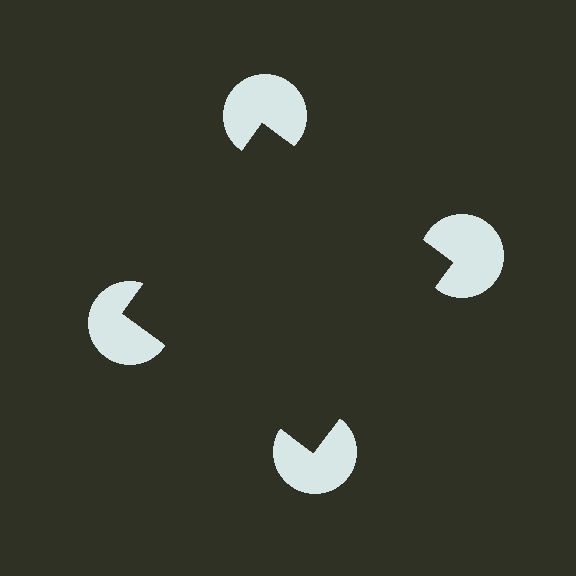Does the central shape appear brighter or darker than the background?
It typically appears slightly darker than the background, even though no actual brightness change is drawn.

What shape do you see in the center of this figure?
An illusory square — its edges are inferred from the aligned wedge cuts in the pac-man discs, not physically drawn.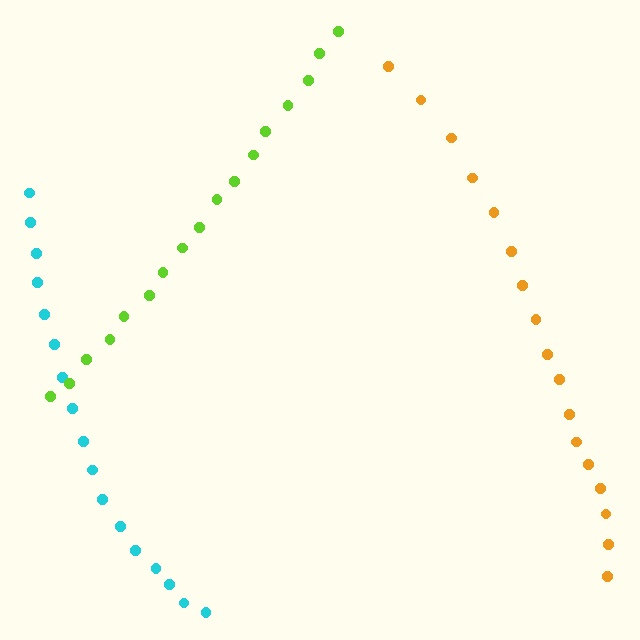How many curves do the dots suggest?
There are 3 distinct paths.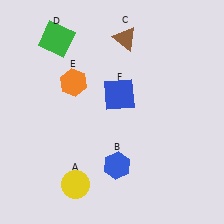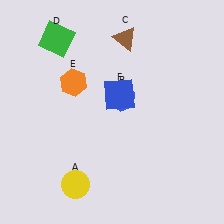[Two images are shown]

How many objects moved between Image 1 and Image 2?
1 object moved between the two images.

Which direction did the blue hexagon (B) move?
The blue hexagon (B) moved up.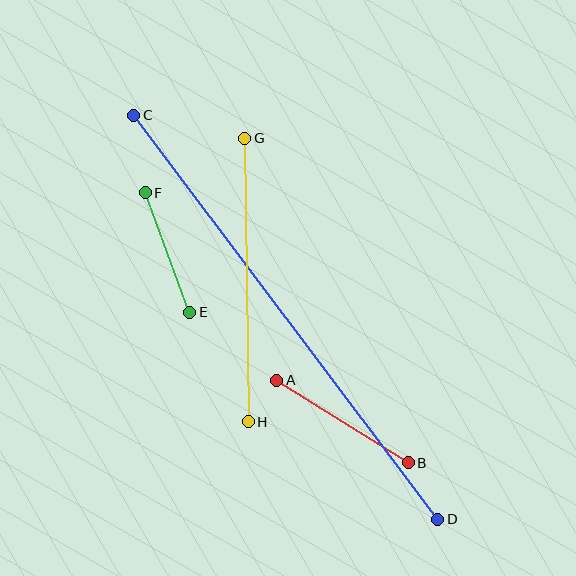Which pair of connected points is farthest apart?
Points C and D are farthest apart.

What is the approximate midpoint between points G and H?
The midpoint is at approximately (247, 280) pixels.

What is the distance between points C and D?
The distance is approximately 506 pixels.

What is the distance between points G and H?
The distance is approximately 284 pixels.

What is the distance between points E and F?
The distance is approximately 128 pixels.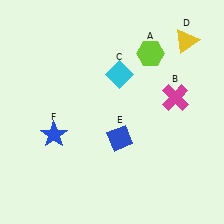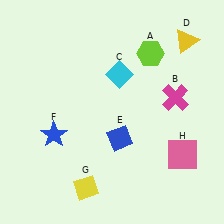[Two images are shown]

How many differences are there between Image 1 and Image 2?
There are 2 differences between the two images.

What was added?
A yellow diamond (G), a pink square (H) were added in Image 2.